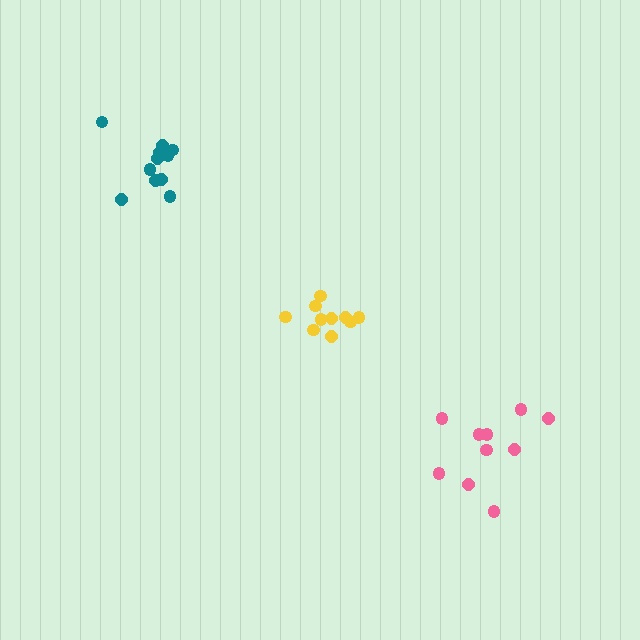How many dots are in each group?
Group 1: 11 dots, Group 2: 10 dots, Group 3: 10 dots (31 total).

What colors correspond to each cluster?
The clusters are colored: teal, pink, yellow.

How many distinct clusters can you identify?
There are 3 distinct clusters.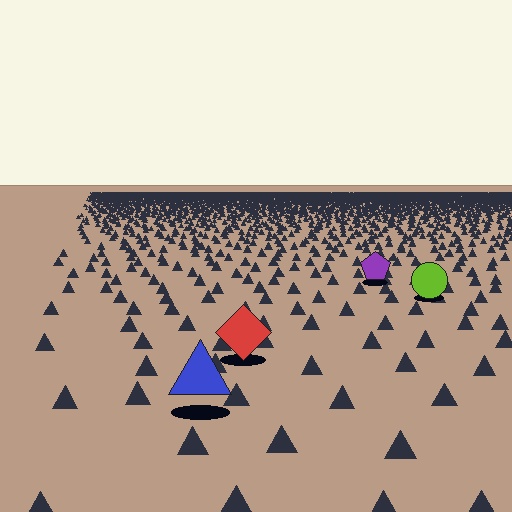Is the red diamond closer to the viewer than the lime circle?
Yes. The red diamond is closer — you can tell from the texture gradient: the ground texture is coarser near it.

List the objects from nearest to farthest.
From nearest to farthest: the blue triangle, the red diamond, the lime circle, the purple pentagon.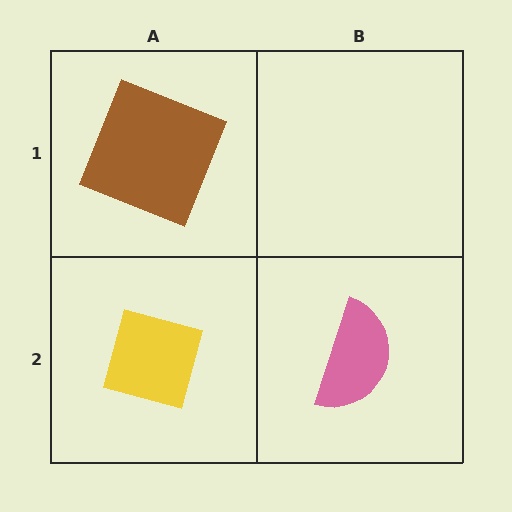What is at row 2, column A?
A yellow diamond.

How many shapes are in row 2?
2 shapes.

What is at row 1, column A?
A brown square.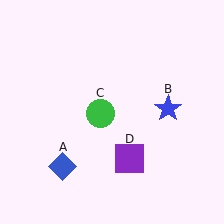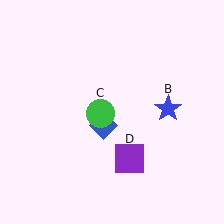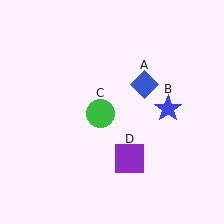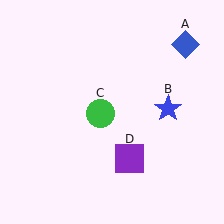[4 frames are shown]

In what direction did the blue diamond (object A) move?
The blue diamond (object A) moved up and to the right.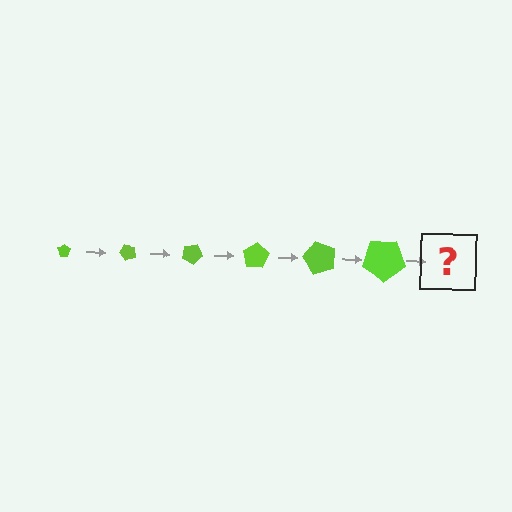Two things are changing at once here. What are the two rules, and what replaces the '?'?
The two rules are that the pentagon grows larger each step and it rotates 50 degrees each step. The '?' should be a pentagon, larger than the previous one and rotated 300 degrees from the start.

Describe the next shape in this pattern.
It should be a pentagon, larger than the previous one and rotated 300 degrees from the start.